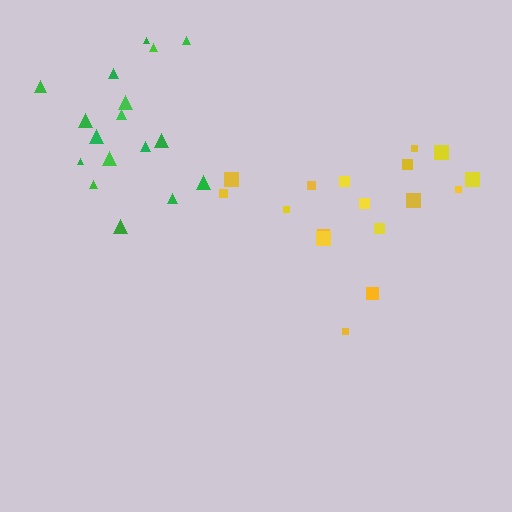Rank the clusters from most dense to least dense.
green, yellow.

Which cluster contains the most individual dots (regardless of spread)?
Green (17).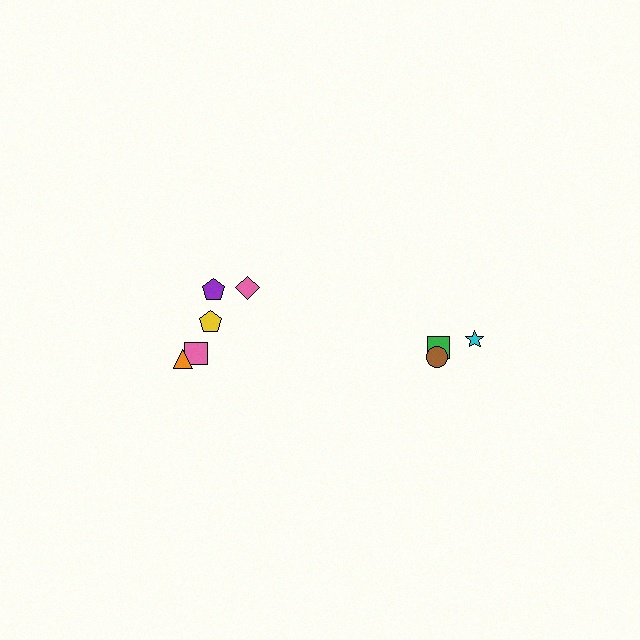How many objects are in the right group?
There are 3 objects.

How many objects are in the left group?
There are 5 objects.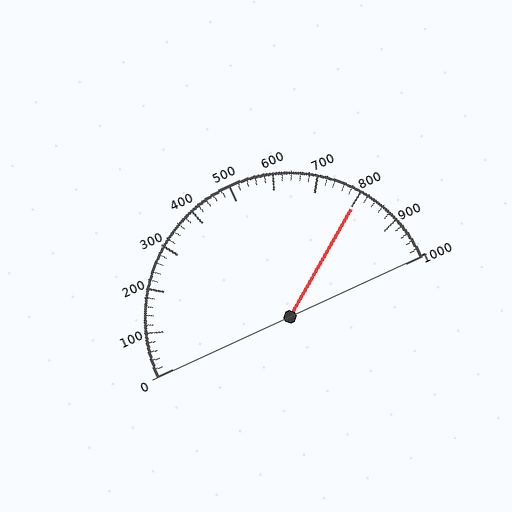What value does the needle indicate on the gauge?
The needle indicates approximately 800.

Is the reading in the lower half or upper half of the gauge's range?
The reading is in the upper half of the range (0 to 1000).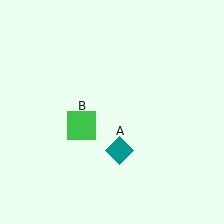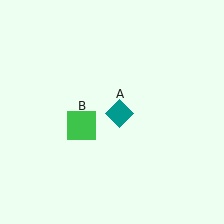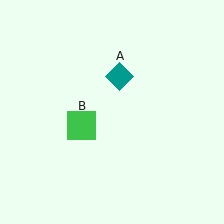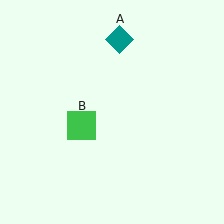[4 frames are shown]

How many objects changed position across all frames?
1 object changed position: teal diamond (object A).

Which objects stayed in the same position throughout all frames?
Green square (object B) remained stationary.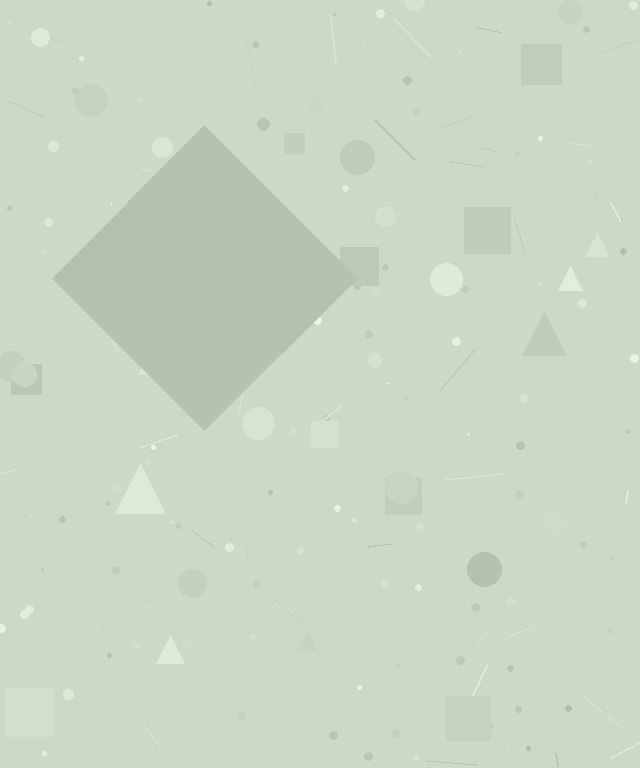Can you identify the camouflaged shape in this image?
The camouflaged shape is a diamond.